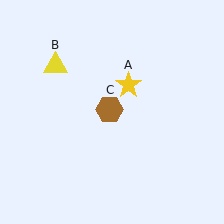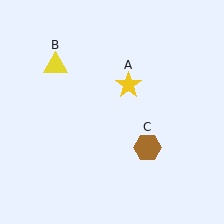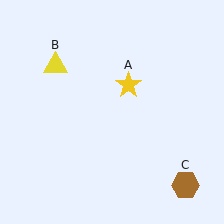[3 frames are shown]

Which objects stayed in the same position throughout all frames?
Yellow star (object A) and yellow triangle (object B) remained stationary.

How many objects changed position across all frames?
1 object changed position: brown hexagon (object C).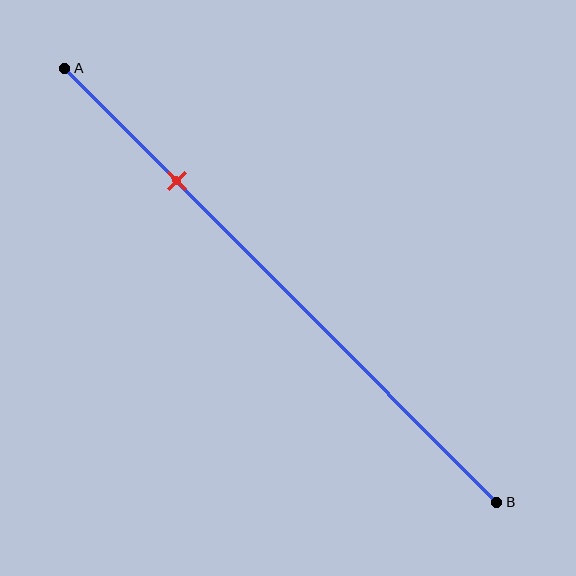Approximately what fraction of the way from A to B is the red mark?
The red mark is approximately 25% of the way from A to B.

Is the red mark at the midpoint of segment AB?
No, the mark is at about 25% from A, not at the 50% midpoint.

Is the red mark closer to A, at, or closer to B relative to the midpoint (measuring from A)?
The red mark is closer to point A than the midpoint of segment AB.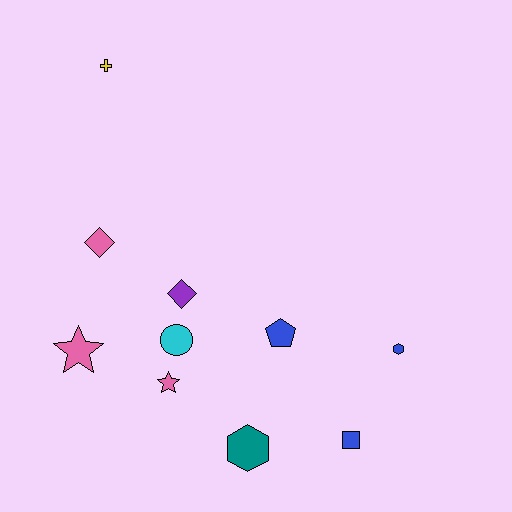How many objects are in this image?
There are 10 objects.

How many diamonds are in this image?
There are 2 diamonds.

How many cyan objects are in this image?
There is 1 cyan object.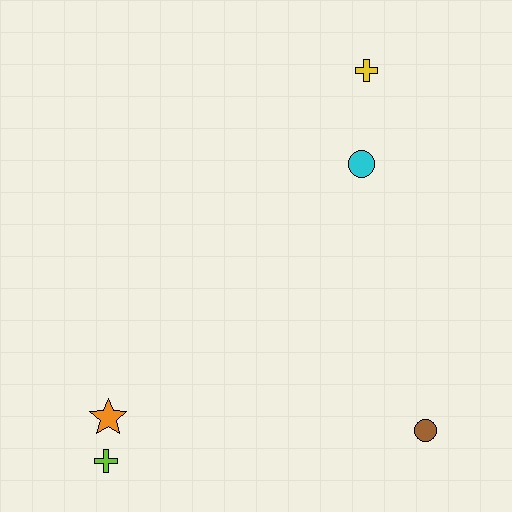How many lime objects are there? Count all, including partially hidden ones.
There is 1 lime object.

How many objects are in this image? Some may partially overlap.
There are 5 objects.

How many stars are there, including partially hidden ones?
There is 1 star.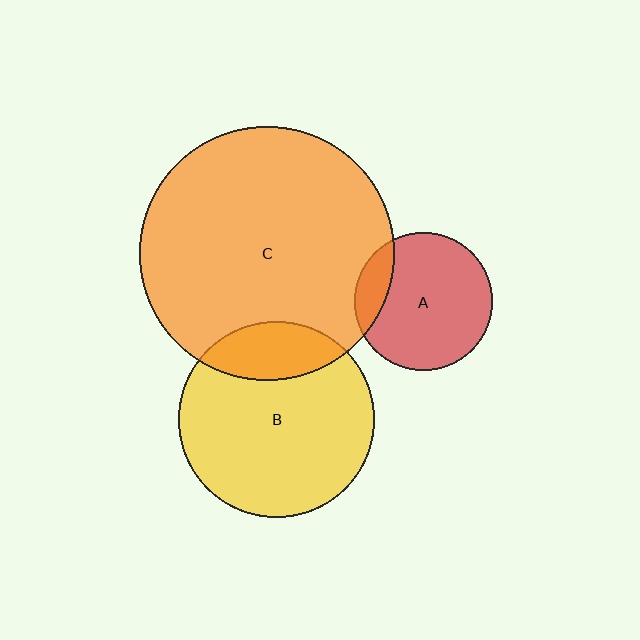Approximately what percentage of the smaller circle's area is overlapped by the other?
Approximately 20%.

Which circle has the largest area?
Circle C (orange).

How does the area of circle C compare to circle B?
Approximately 1.7 times.